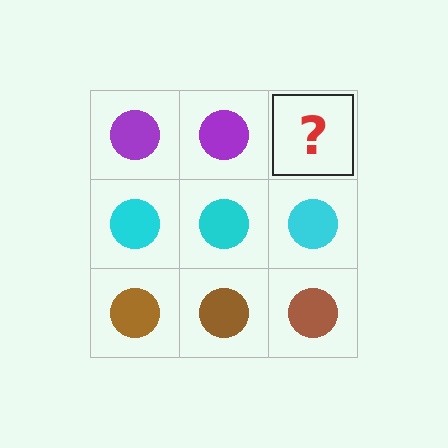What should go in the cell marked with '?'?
The missing cell should contain a purple circle.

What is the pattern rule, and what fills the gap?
The rule is that each row has a consistent color. The gap should be filled with a purple circle.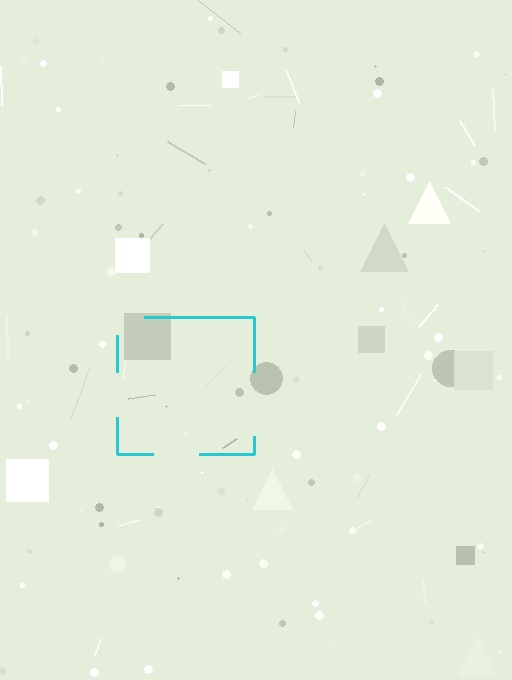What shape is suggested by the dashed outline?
The dashed outline suggests a square.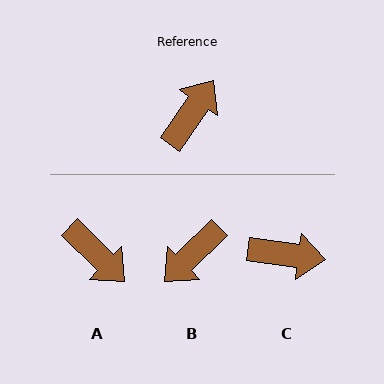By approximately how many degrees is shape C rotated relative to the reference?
Approximately 64 degrees clockwise.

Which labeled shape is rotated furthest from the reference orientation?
B, about 169 degrees away.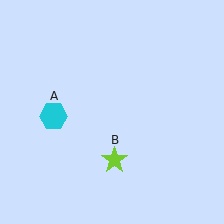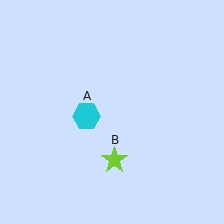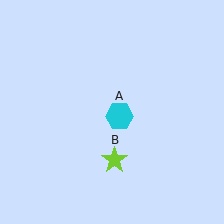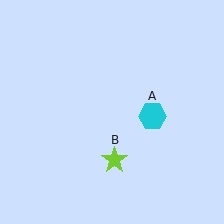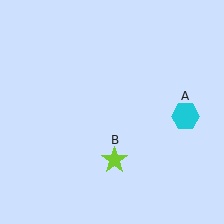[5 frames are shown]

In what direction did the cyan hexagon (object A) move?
The cyan hexagon (object A) moved right.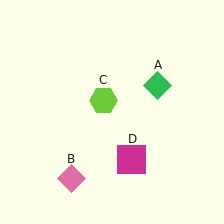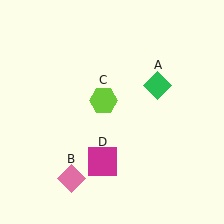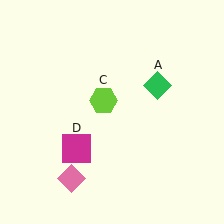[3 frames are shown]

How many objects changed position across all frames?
1 object changed position: magenta square (object D).